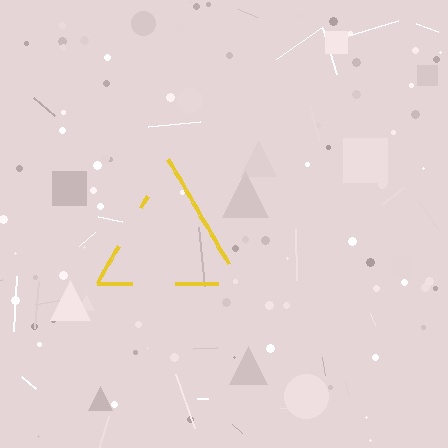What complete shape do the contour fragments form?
The contour fragments form a triangle.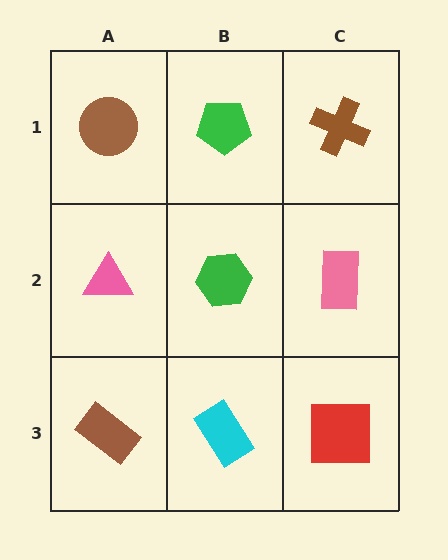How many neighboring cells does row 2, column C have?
3.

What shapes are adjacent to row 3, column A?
A pink triangle (row 2, column A), a cyan rectangle (row 3, column B).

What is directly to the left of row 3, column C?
A cyan rectangle.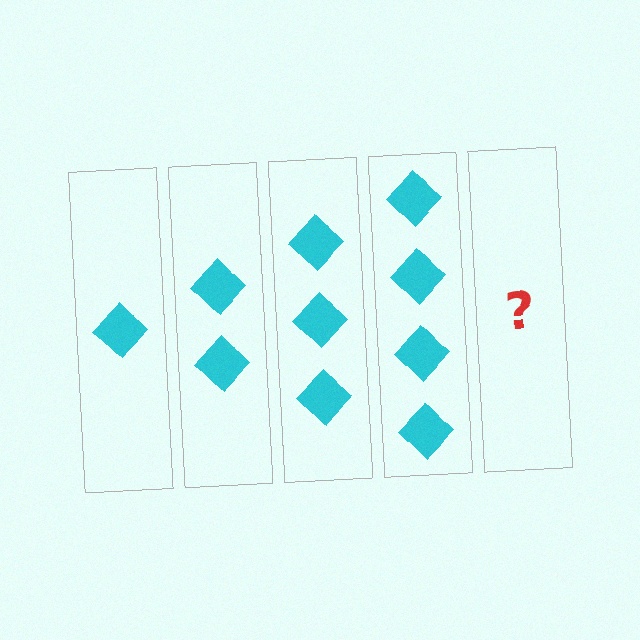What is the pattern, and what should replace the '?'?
The pattern is that each step adds one more diamond. The '?' should be 5 diamonds.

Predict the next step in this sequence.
The next step is 5 diamonds.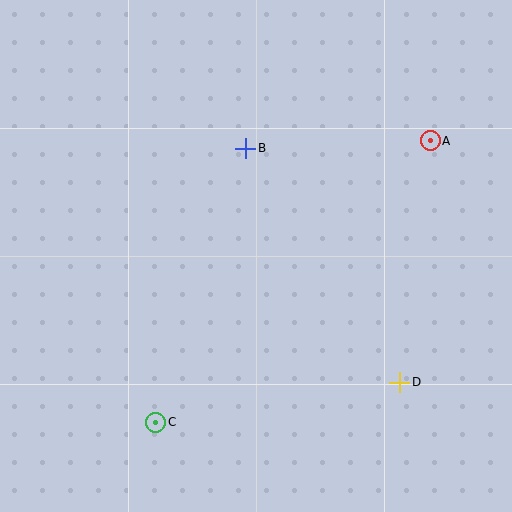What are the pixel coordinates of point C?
Point C is at (156, 422).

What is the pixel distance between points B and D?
The distance between B and D is 280 pixels.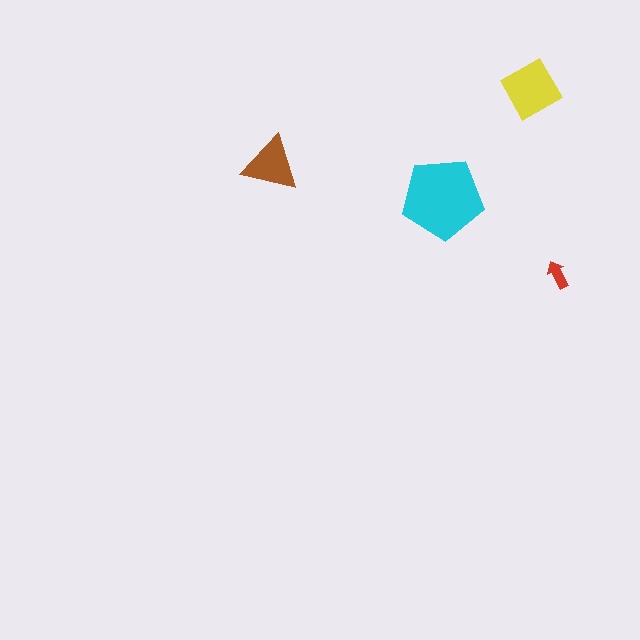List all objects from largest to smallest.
The cyan pentagon, the yellow diamond, the brown triangle, the red arrow.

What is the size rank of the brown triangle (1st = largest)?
3rd.